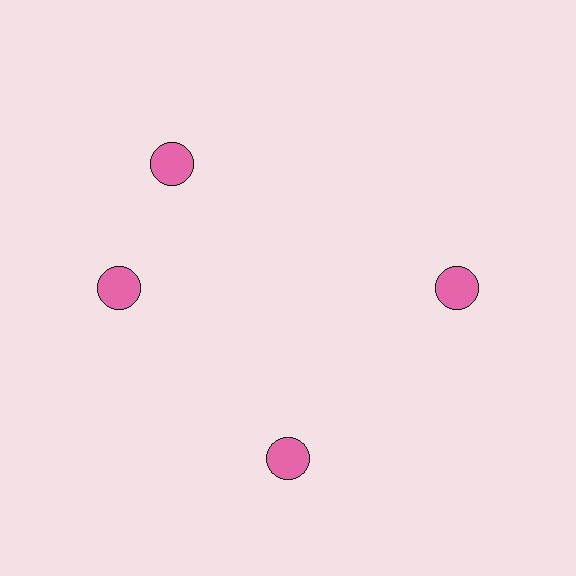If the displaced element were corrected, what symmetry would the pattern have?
It would have 4-fold rotational symmetry — the pattern would map onto itself every 90 degrees.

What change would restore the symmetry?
The symmetry would be restored by rotating it back into even spacing with its neighbors so that all 4 circles sit at equal angles and equal distance from the center.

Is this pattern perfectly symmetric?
No. The 4 pink circles are arranged in a ring, but one element near the 12 o'clock position is rotated out of alignment along the ring, breaking the 4-fold rotational symmetry.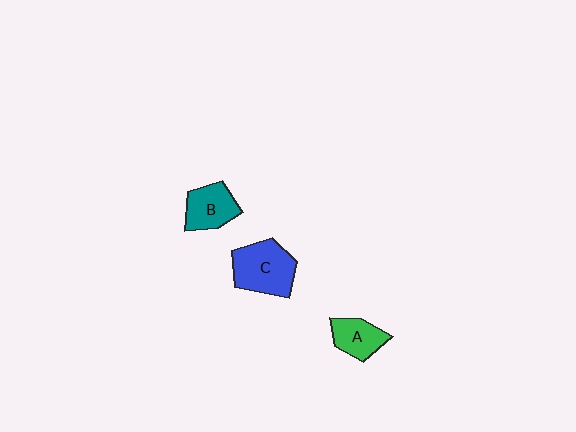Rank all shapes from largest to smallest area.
From largest to smallest: C (blue), B (teal), A (green).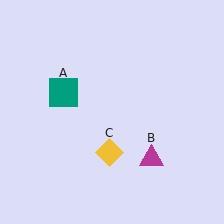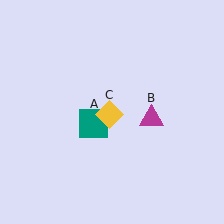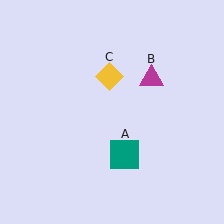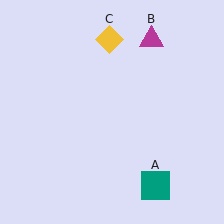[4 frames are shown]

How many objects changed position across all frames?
3 objects changed position: teal square (object A), magenta triangle (object B), yellow diamond (object C).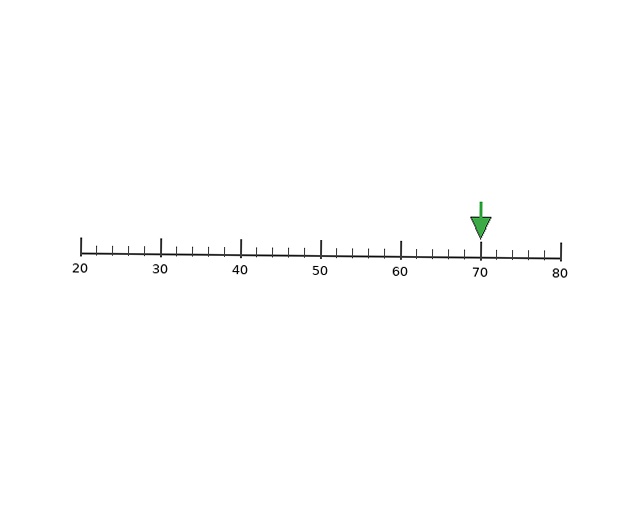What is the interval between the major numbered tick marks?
The major tick marks are spaced 10 units apart.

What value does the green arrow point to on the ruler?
The green arrow points to approximately 70.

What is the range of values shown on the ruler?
The ruler shows values from 20 to 80.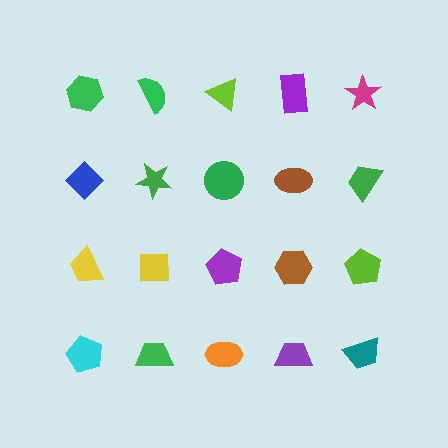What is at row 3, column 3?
A purple pentagon.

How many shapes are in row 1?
5 shapes.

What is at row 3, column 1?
A yellow trapezoid.